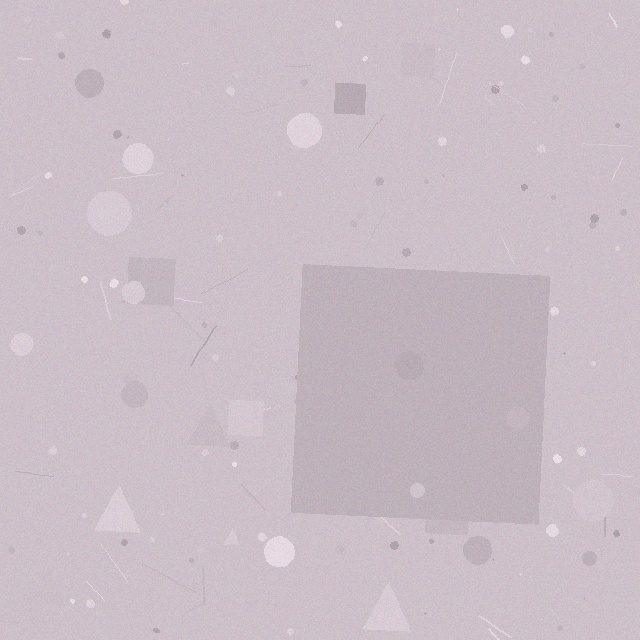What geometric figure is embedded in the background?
A square is embedded in the background.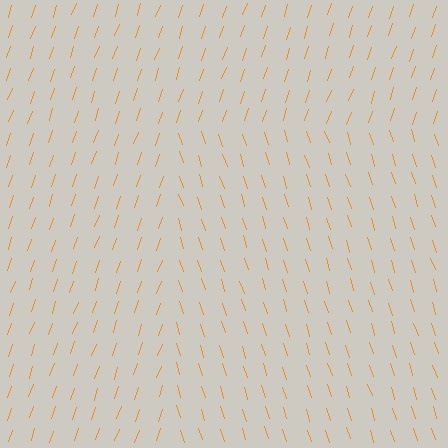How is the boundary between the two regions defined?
The boundary is defined purely by a change in line orientation (approximately 37 degrees difference). All lines are the same color and thickness.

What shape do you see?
I see a rectangle.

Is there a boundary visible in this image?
Yes, there is a texture boundary formed by a change in line orientation.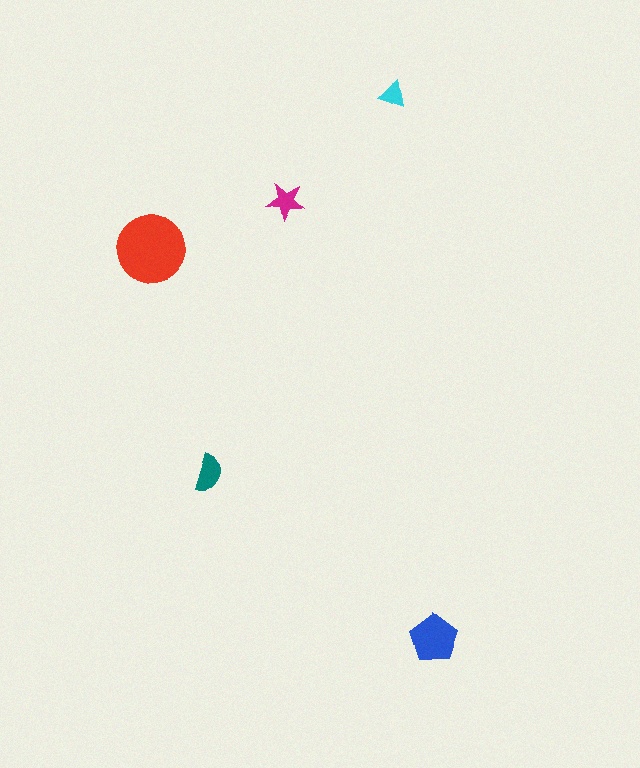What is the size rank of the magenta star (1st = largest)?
4th.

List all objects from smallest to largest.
The cyan triangle, the magenta star, the teal semicircle, the blue pentagon, the red circle.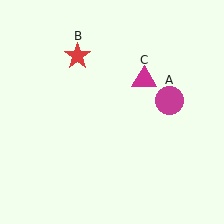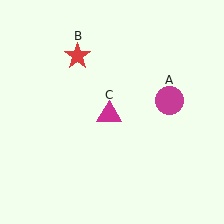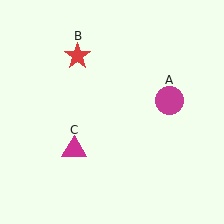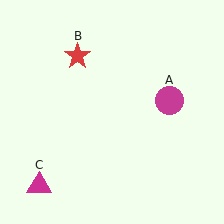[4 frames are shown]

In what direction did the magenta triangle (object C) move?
The magenta triangle (object C) moved down and to the left.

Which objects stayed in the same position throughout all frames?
Magenta circle (object A) and red star (object B) remained stationary.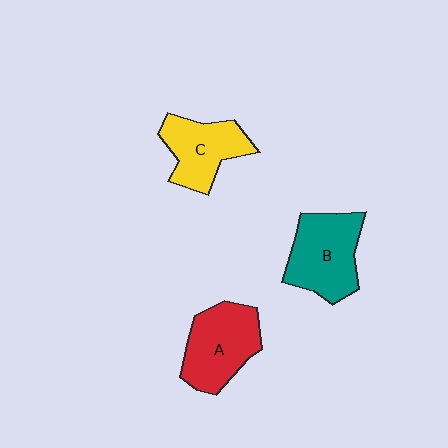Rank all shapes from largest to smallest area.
From largest to smallest: B (teal), A (red), C (yellow).